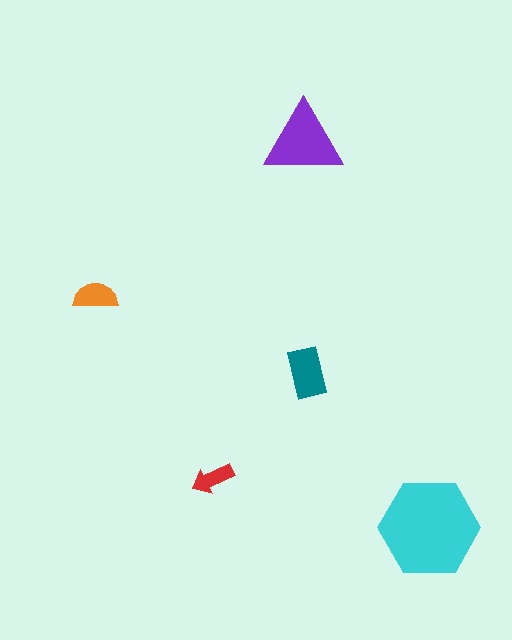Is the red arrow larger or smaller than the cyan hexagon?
Smaller.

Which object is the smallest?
The red arrow.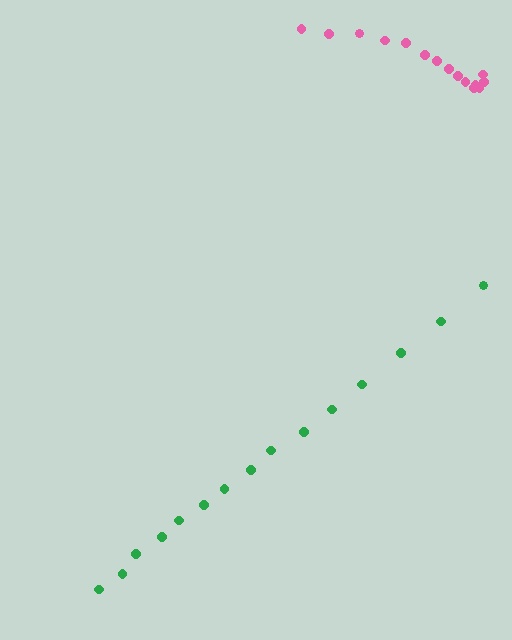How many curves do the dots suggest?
There are 2 distinct paths.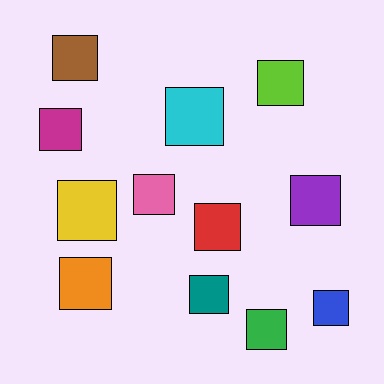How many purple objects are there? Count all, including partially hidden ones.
There is 1 purple object.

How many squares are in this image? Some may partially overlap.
There are 12 squares.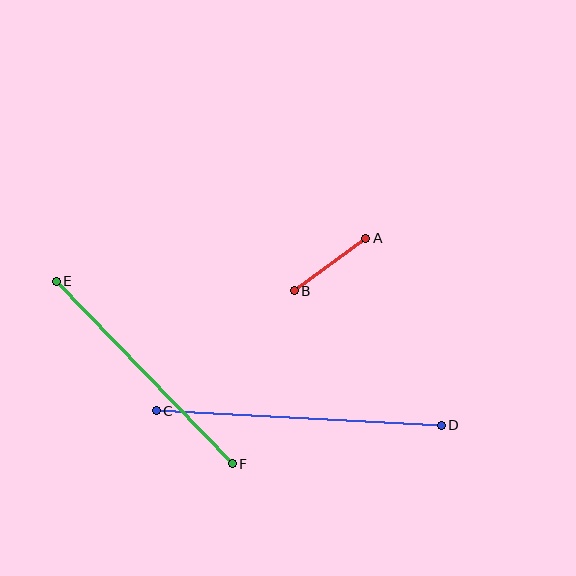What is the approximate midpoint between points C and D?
The midpoint is at approximately (299, 418) pixels.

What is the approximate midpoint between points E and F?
The midpoint is at approximately (144, 372) pixels.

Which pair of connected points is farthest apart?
Points C and D are farthest apart.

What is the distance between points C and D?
The distance is approximately 285 pixels.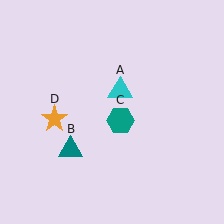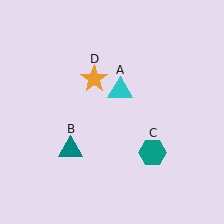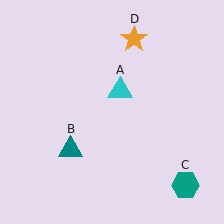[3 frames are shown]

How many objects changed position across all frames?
2 objects changed position: teal hexagon (object C), orange star (object D).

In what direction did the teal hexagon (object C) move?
The teal hexagon (object C) moved down and to the right.